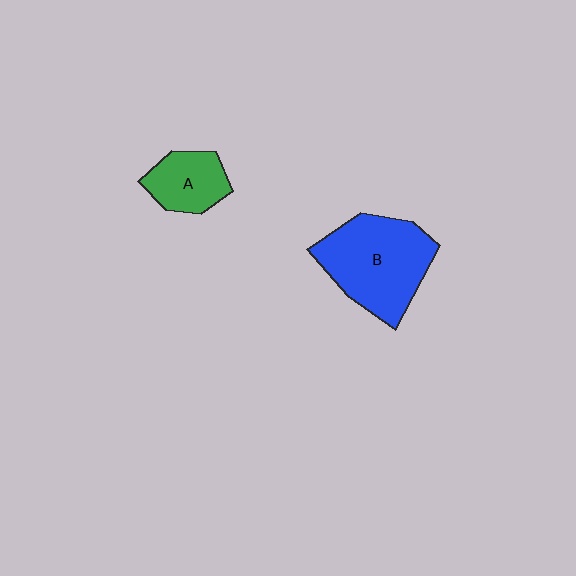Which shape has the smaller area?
Shape A (green).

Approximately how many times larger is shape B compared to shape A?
Approximately 2.1 times.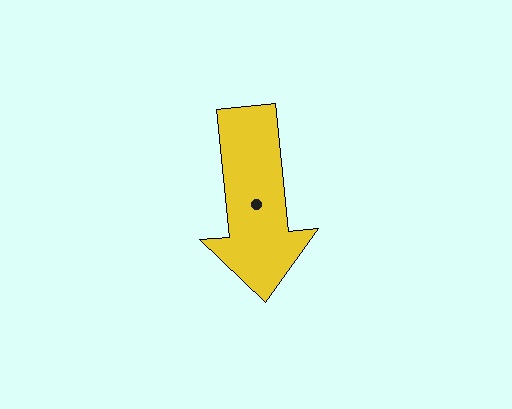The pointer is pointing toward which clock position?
Roughly 6 o'clock.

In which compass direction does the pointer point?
South.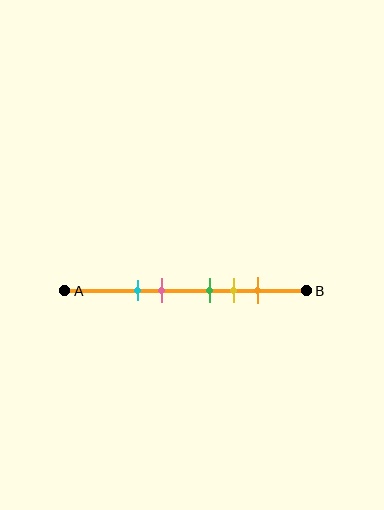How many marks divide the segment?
There are 5 marks dividing the segment.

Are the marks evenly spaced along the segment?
No, the marks are not evenly spaced.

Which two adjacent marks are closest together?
The green and yellow marks are the closest adjacent pair.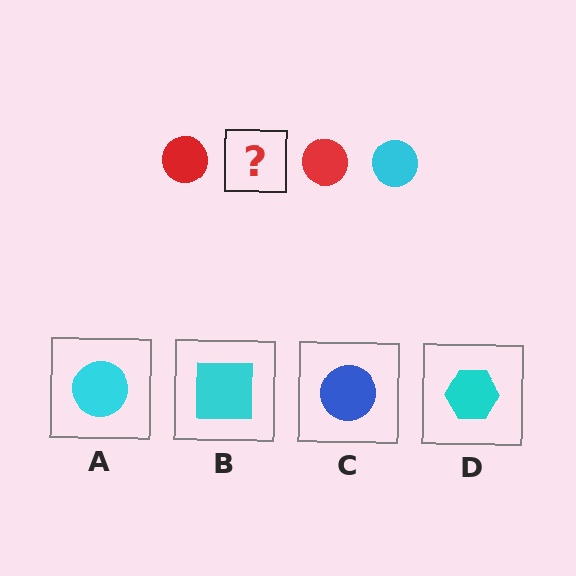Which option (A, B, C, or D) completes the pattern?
A.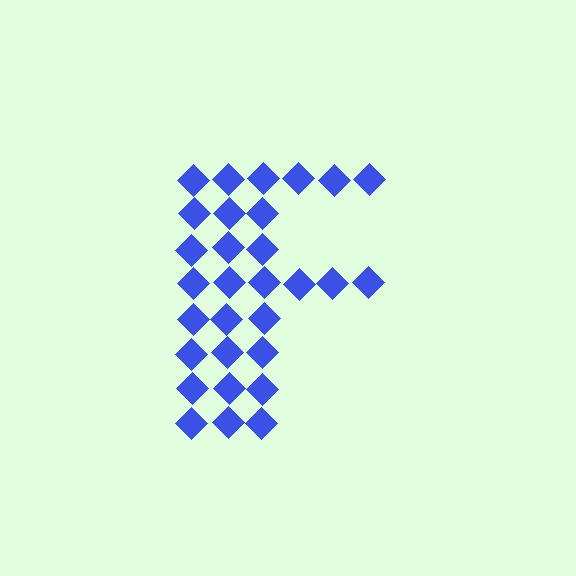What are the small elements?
The small elements are diamonds.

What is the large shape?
The large shape is the letter F.